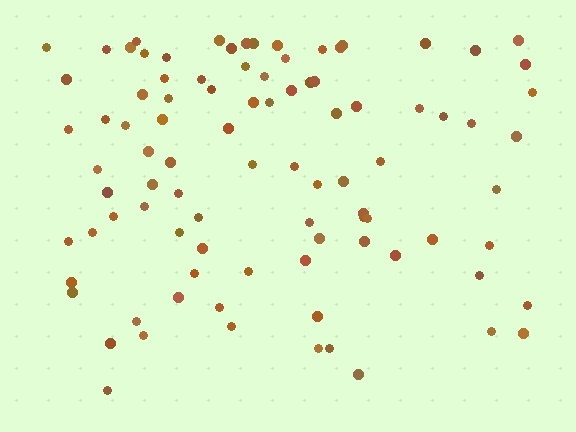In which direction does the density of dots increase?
From bottom to top, with the top side densest.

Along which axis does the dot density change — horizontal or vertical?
Vertical.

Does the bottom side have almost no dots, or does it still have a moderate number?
Still a moderate number, just noticeably fewer than the top.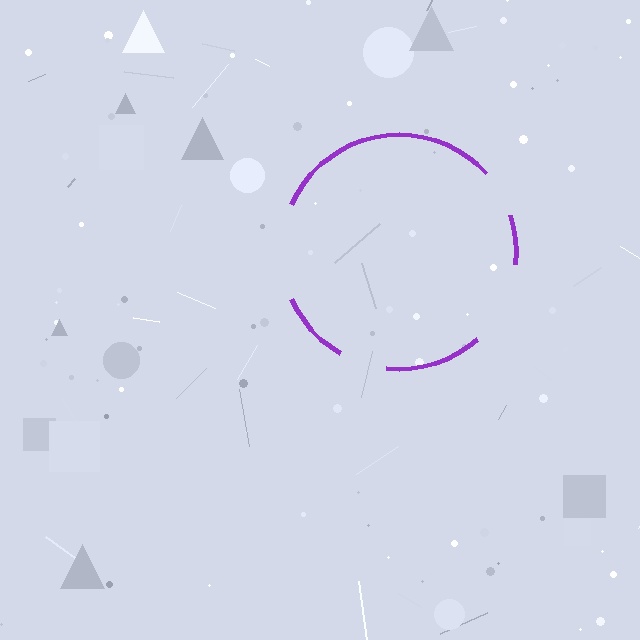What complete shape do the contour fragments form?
The contour fragments form a circle.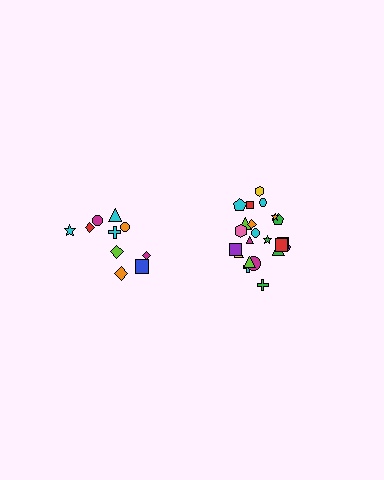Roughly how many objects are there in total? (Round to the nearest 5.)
Roughly 30 objects in total.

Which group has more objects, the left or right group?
The right group.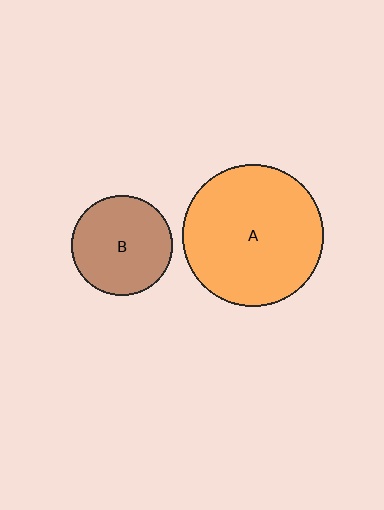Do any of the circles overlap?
No, none of the circles overlap.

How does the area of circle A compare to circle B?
Approximately 2.0 times.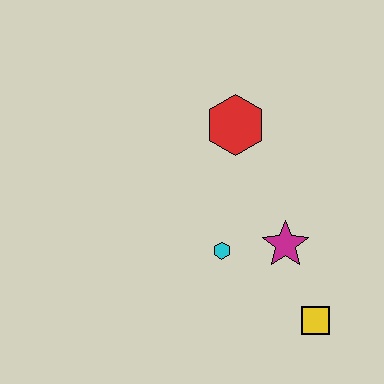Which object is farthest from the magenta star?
The red hexagon is farthest from the magenta star.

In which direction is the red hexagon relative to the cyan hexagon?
The red hexagon is above the cyan hexagon.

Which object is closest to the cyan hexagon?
The magenta star is closest to the cyan hexagon.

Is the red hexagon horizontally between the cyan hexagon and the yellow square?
Yes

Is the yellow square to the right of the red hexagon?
Yes